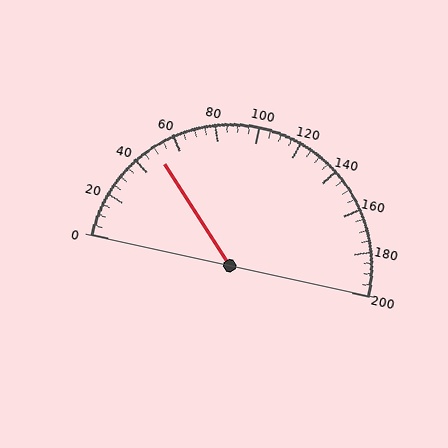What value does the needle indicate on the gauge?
The needle indicates approximately 50.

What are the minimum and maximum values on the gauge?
The gauge ranges from 0 to 200.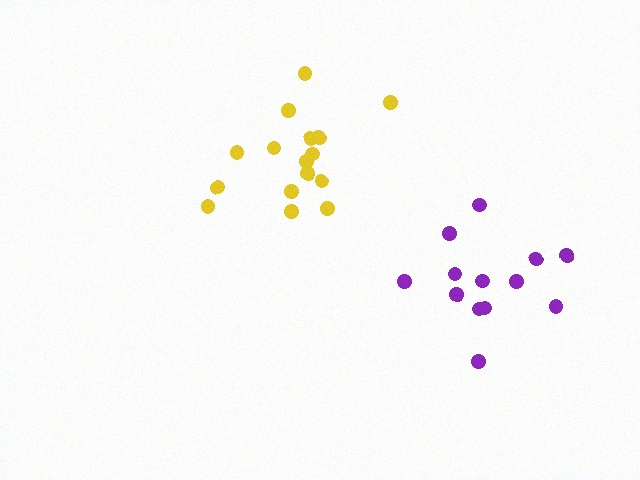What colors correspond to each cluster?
The clusters are colored: purple, yellow.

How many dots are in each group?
Group 1: 13 dots, Group 2: 16 dots (29 total).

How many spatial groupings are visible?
There are 2 spatial groupings.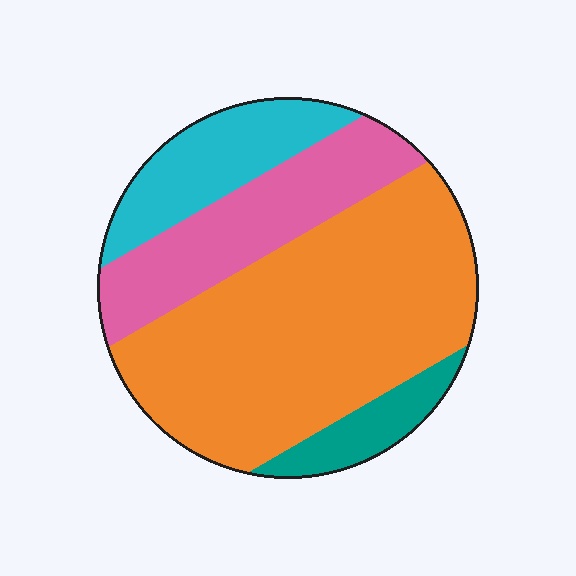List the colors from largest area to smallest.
From largest to smallest: orange, pink, cyan, teal.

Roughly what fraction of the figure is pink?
Pink takes up between a sixth and a third of the figure.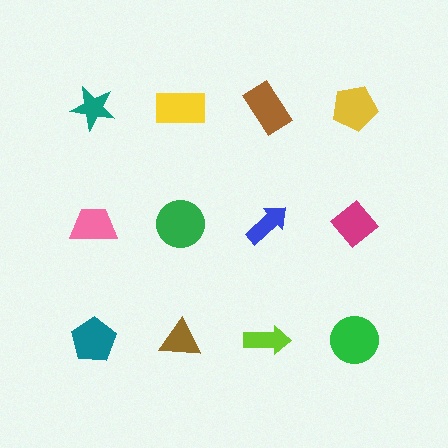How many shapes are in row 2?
4 shapes.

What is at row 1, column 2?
A yellow rectangle.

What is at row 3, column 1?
A teal pentagon.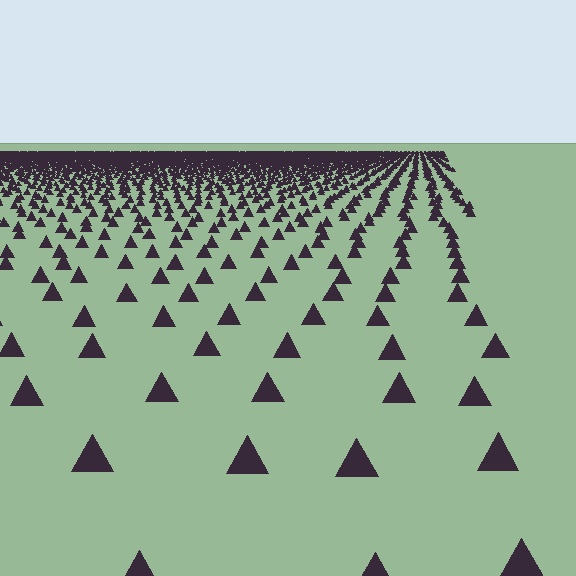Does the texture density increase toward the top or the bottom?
Density increases toward the top.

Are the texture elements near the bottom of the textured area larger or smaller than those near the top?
Larger. Near the bottom, elements are closer to the viewer and appear at a bigger on-screen size.